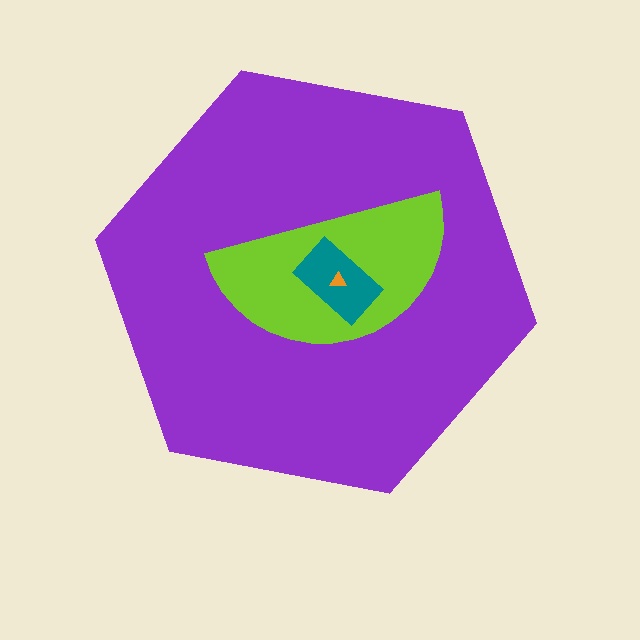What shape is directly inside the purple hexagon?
The lime semicircle.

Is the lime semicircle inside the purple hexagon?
Yes.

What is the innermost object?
The orange triangle.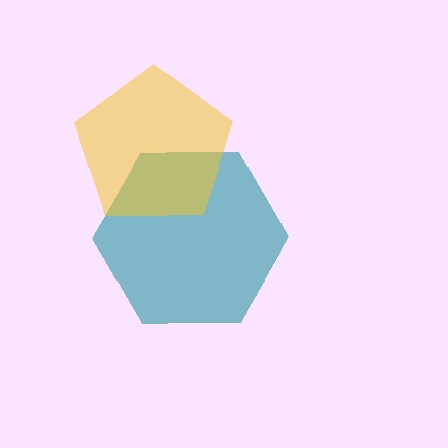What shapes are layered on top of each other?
The layered shapes are: a teal hexagon, a yellow pentagon.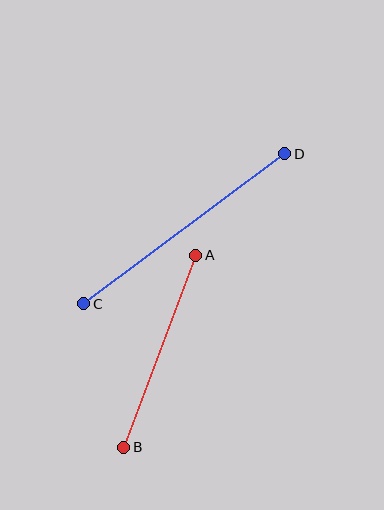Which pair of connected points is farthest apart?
Points C and D are farthest apart.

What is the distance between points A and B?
The distance is approximately 205 pixels.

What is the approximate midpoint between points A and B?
The midpoint is at approximately (160, 351) pixels.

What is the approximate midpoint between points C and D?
The midpoint is at approximately (184, 229) pixels.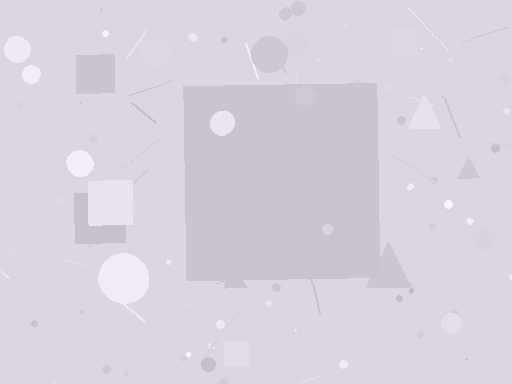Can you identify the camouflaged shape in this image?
The camouflaged shape is a square.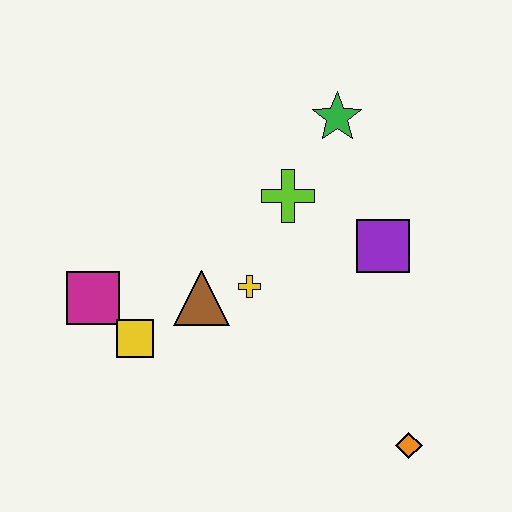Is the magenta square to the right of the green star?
No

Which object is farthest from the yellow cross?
The orange diamond is farthest from the yellow cross.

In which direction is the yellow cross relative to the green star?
The yellow cross is below the green star.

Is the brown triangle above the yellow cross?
No